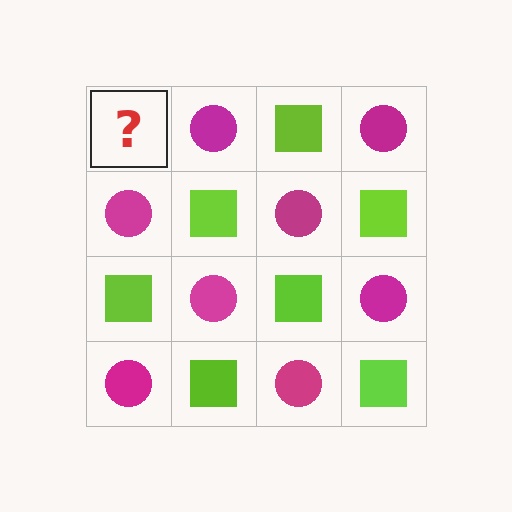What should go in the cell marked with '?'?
The missing cell should contain a lime square.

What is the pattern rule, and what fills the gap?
The rule is that it alternates lime square and magenta circle in a checkerboard pattern. The gap should be filled with a lime square.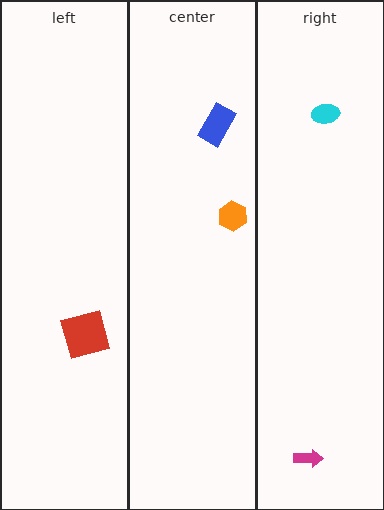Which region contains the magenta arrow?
The right region.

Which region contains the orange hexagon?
The center region.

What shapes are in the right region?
The cyan ellipse, the magenta arrow.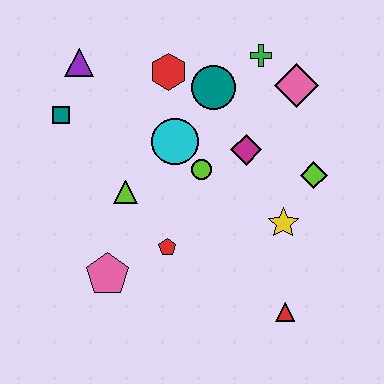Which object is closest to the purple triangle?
The teal square is closest to the purple triangle.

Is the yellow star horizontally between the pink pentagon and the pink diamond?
Yes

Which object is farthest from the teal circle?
The red triangle is farthest from the teal circle.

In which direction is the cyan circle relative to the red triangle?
The cyan circle is above the red triangle.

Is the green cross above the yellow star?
Yes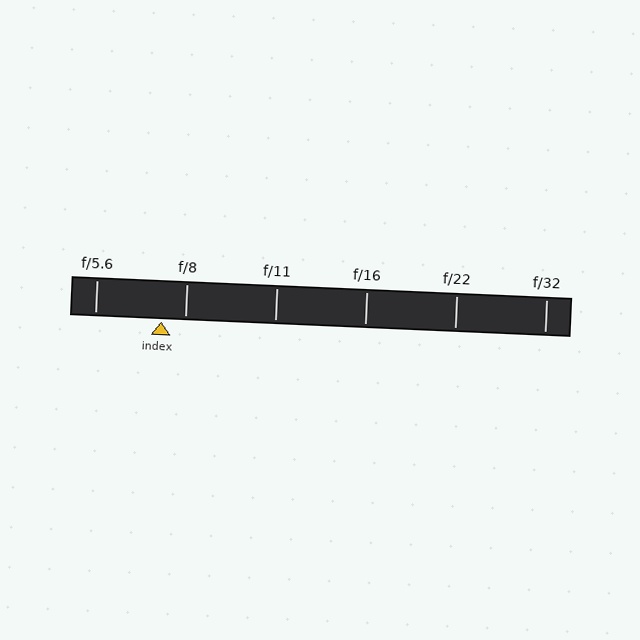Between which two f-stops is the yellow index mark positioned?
The index mark is between f/5.6 and f/8.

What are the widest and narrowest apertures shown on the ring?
The widest aperture shown is f/5.6 and the narrowest is f/32.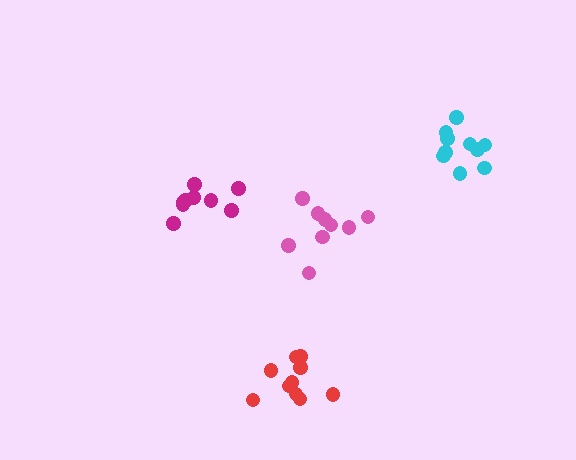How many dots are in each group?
Group 1: 10 dots, Group 2: 9 dots, Group 3: 10 dots, Group 4: 9 dots (38 total).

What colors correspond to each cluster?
The clusters are colored: cyan, magenta, red, pink.